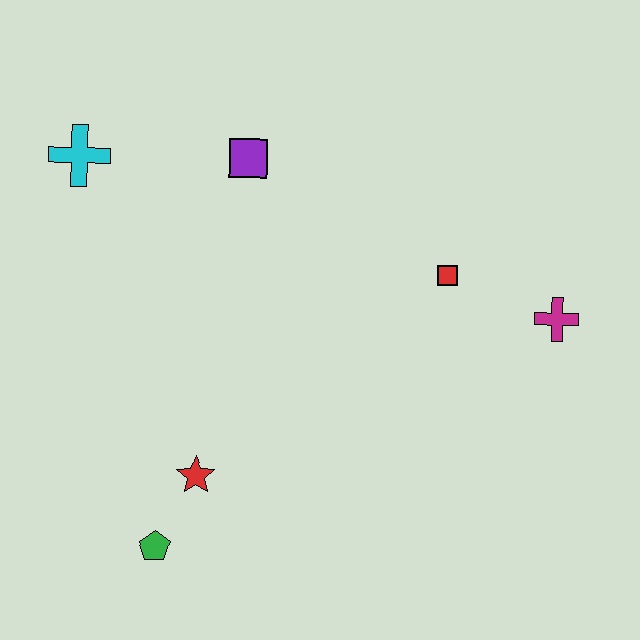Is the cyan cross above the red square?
Yes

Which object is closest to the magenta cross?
The red square is closest to the magenta cross.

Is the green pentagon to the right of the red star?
No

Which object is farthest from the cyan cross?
The magenta cross is farthest from the cyan cross.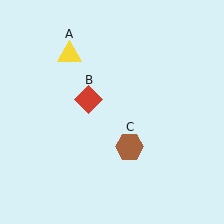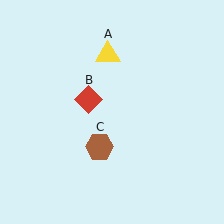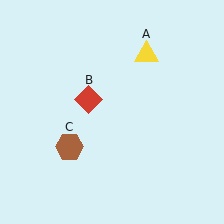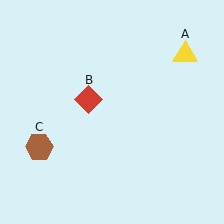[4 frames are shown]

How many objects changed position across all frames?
2 objects changed position: yellow triangle (object A), brown hexagon (object C).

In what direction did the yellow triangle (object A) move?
The yellow triangle (object A) moved right.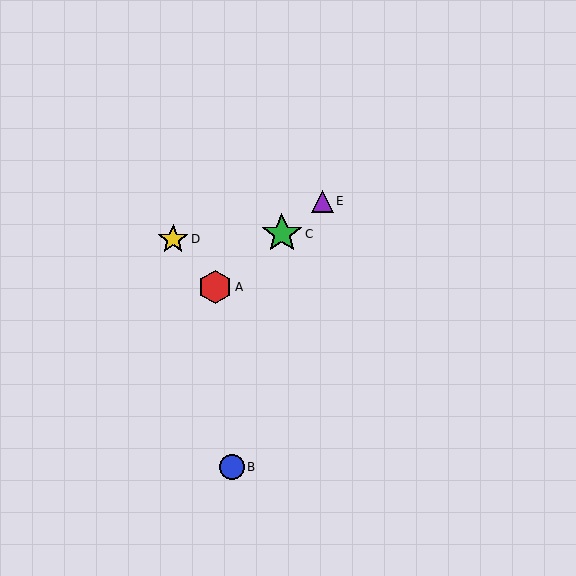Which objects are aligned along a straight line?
Objects A, C, E are aligned along a straight line.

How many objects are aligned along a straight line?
3 objects (A, C, E) are aligned along a straight line.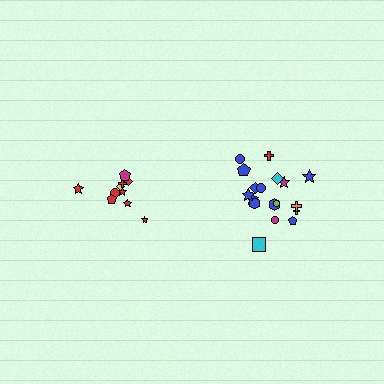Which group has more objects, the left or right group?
The right group.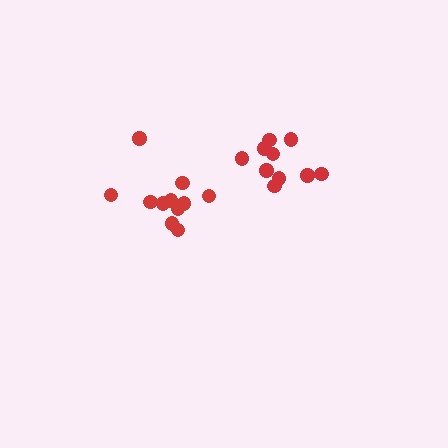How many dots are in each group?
Group 1: 10 dots, Group 2: 11 dots (21 total).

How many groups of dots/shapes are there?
There are 2 groups.